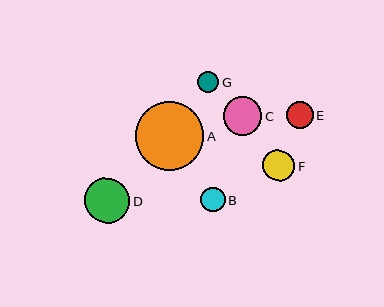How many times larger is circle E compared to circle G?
Circle E is approximately 1.3 times the size of circle G.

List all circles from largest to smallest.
From largest to smallest: A, D, C, F, E, B, G.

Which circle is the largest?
Circle A is the largest with a size of approximately 69 pixels.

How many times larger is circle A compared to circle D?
Circle A is approximately 1.5 times the size of circle D.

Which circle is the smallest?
Circle G is the smallest with a size of approximately 21 pixels.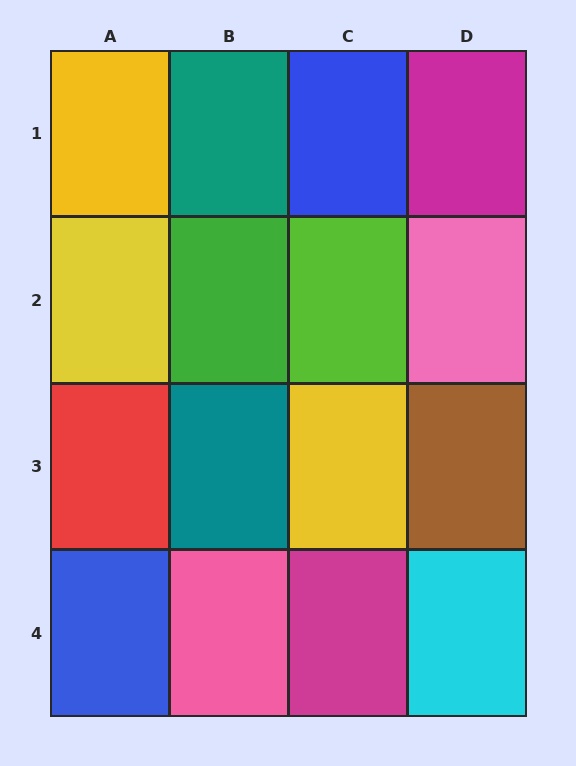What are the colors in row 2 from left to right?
Yellow, green, lime, pink.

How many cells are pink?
2 cells are pink.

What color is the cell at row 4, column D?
Cyan.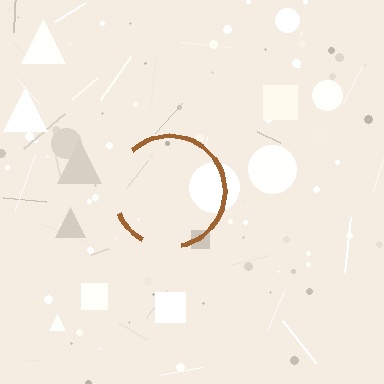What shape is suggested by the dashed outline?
The dashed outline suggests a circle.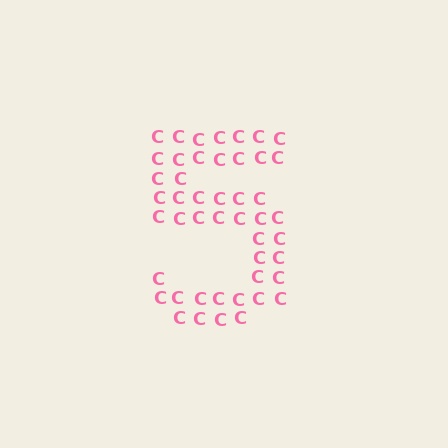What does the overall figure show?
The overall figure shows the digit 5.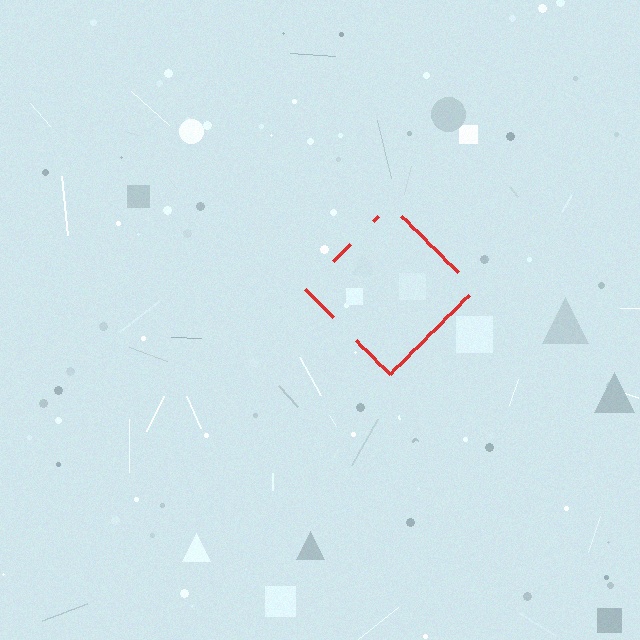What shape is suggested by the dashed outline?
The dashed outline suggests a diamond.